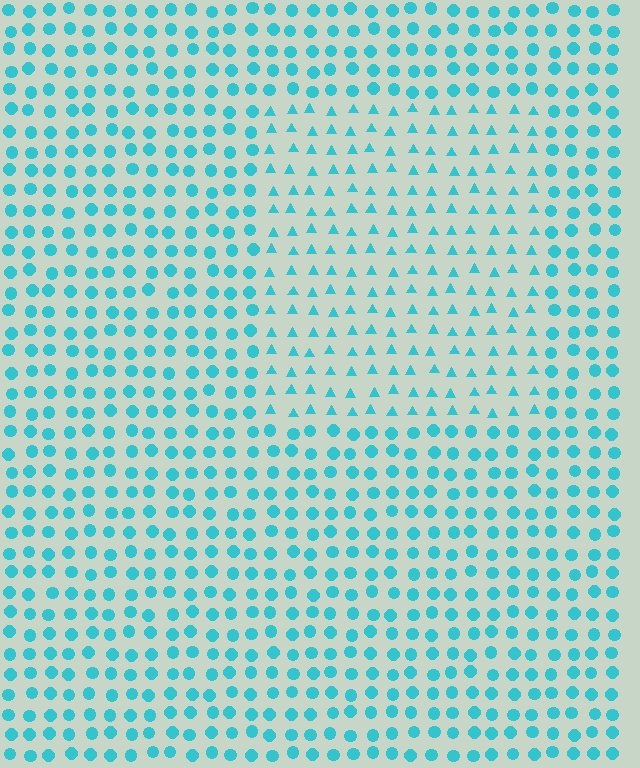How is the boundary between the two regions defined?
The boundary is defined by a change in element shape: triangles inside vs. circles outside. All elements share the same color and spacing.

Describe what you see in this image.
The image is filled with small cyan elements arranged in a uniform grid. A rectangle-shaped region contains triangles, while the surrounding area contains circles. The boundary is defined purely by the change in element shape.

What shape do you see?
I see a rectangle.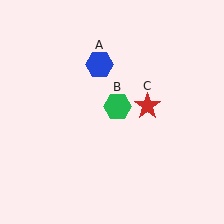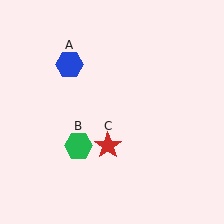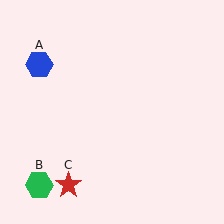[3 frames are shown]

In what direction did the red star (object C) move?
The red star (object C) moved down and to the left.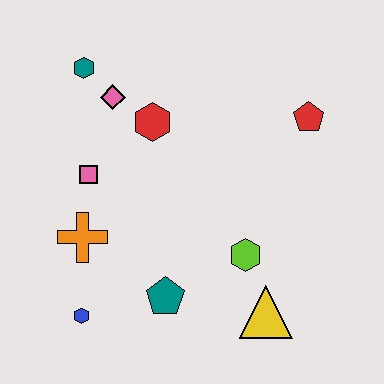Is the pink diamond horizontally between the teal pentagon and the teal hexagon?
Yes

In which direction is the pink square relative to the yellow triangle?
The pink square is to the left of the yellow triangle.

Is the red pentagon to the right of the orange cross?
Yes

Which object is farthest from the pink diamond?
The yellow triangle is farthest from the pink diamond.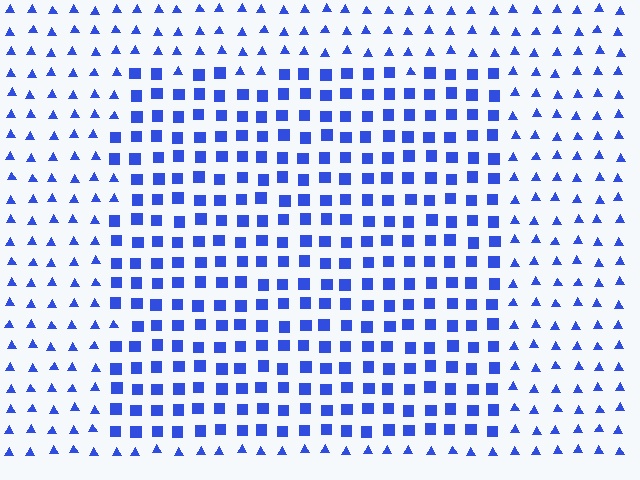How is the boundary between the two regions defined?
The boundary is defined by a change in element shape: squares inside vs. triangles outside. All elements share the same color and spacing.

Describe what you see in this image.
The image is filled with small blue elements arranged in a uniform grid. A rectangle-shaped region contains squares, while the surrounding area contains triangles. The boundary is defined purely by the change in element shape.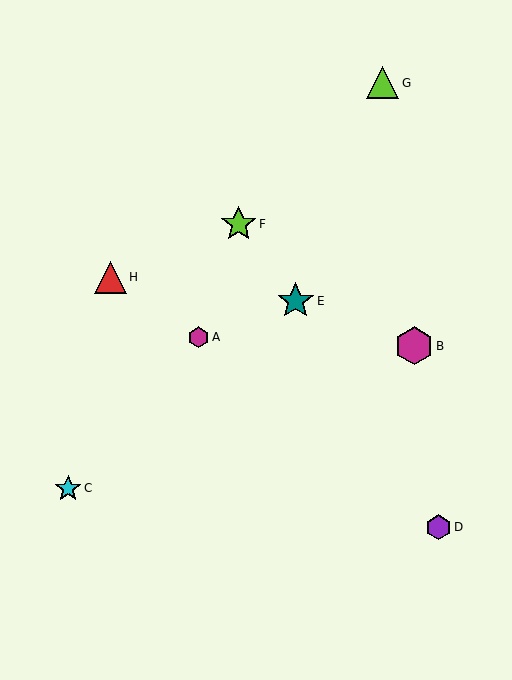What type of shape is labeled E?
Shape E is a teal star.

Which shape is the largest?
The magenta hexagon (labeled B) is the largest.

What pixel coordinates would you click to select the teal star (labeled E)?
Click at (296, 301) to select the teal star E.